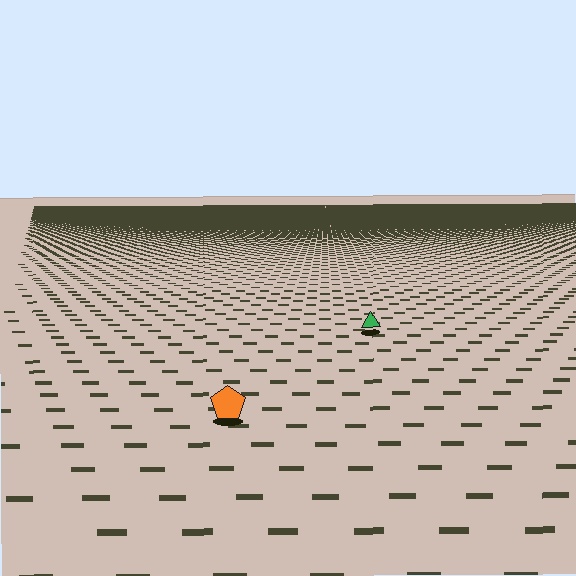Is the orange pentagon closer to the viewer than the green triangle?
Yes. The orange pentagon is closer — you can tell from the texture gradient: the ground texture is coarser near it.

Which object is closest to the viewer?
The orange pentagon is closest. The texture marks near it are larger and more spread out.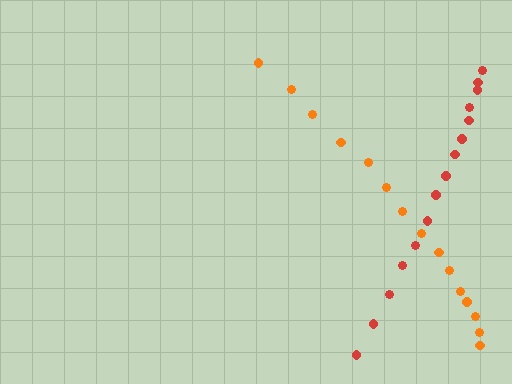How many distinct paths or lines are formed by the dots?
There are 2 distinct paths.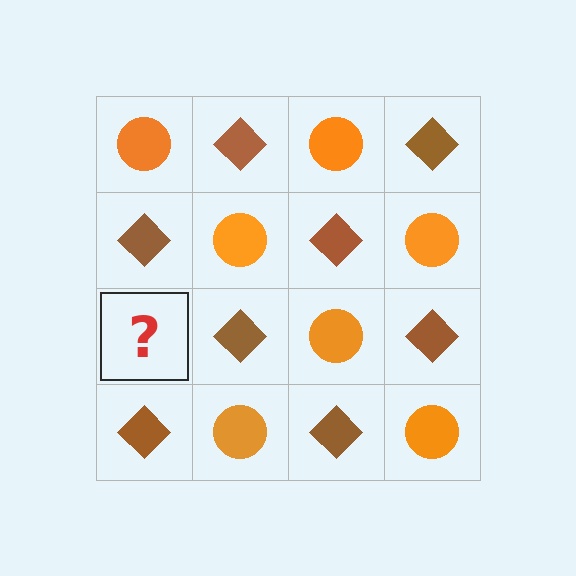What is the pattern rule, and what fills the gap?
The rule is that it alternates orange circle and brown diamond in a checkerboard pattern. The gap should be filled with an orange circle.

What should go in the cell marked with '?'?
The missing cell should contain an orange circle.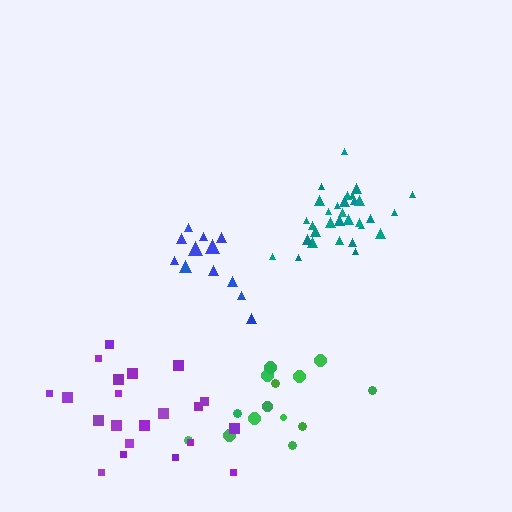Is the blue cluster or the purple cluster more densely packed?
Blue.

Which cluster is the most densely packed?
Teal.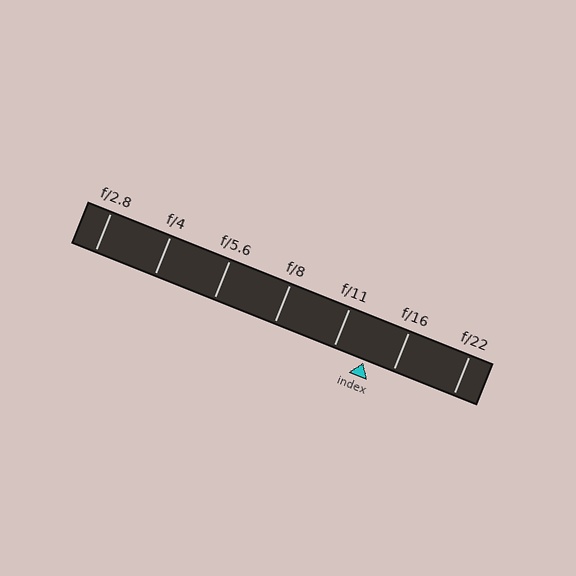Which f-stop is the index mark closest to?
The index mark is closest to f/16.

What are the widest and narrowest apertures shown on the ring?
The widest aperture shown is f/2.8 and the narrowest is f/22.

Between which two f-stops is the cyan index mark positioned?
The index mark is between f/11 and f/16.